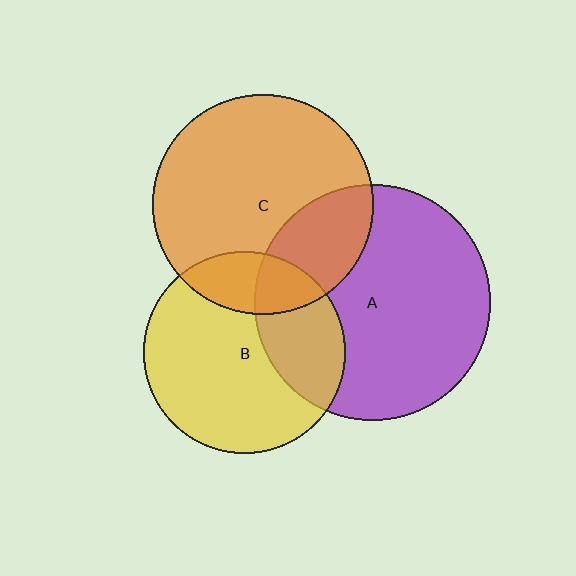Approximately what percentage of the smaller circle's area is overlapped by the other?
Approximately 30%.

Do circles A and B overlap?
Yes.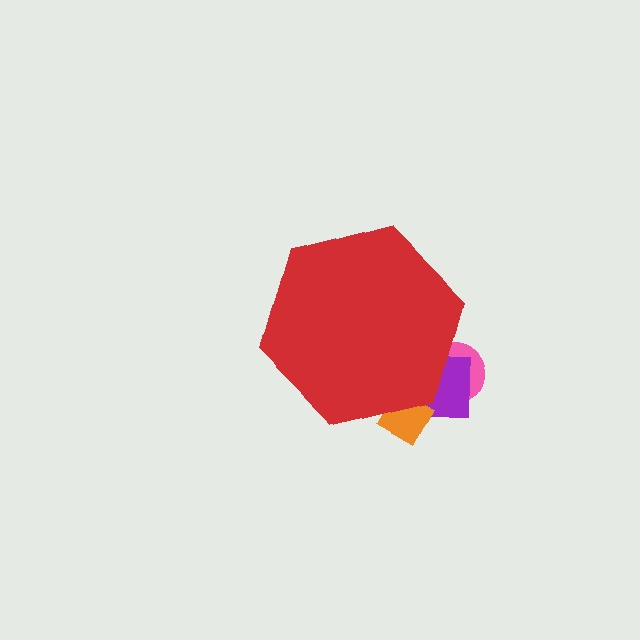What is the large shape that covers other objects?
A red hexagon.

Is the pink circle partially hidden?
Yes, the pink circle is partially hidden behind the red hexagon.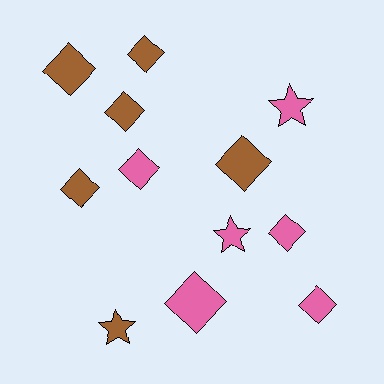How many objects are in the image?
There are 12 objects.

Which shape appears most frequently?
Diamond, with 9 objects.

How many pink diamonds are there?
There are 4 pink diamonds.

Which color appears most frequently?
Brown, with 6 objects.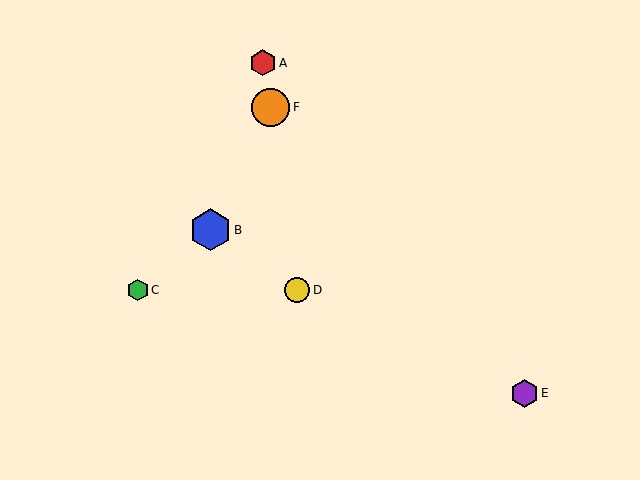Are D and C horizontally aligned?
Yes, both are at y≈290.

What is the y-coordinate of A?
Object A is at y≈63.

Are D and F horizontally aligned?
No, D is at y≈290 and F is at y≈107.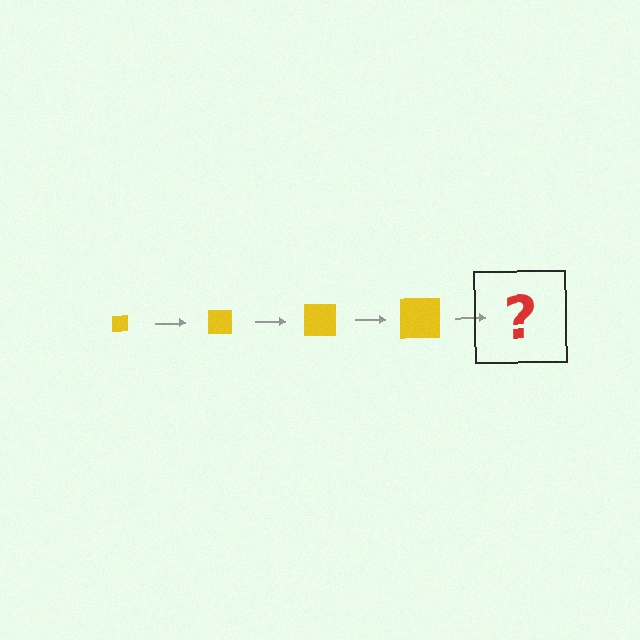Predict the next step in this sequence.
The next step is a yellow square, larger than the previous one.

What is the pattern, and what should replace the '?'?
The pattern is that the square gets progressively larger each step. The '?' should be a yellow square, larger than the previous one.